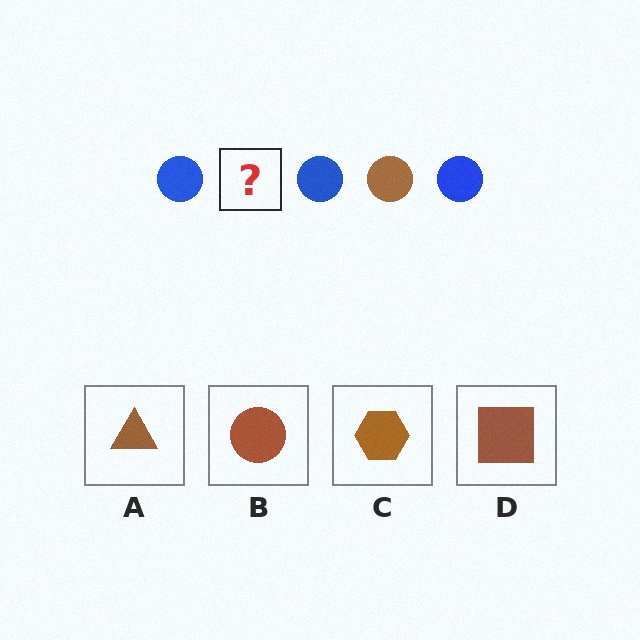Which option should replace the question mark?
Option B.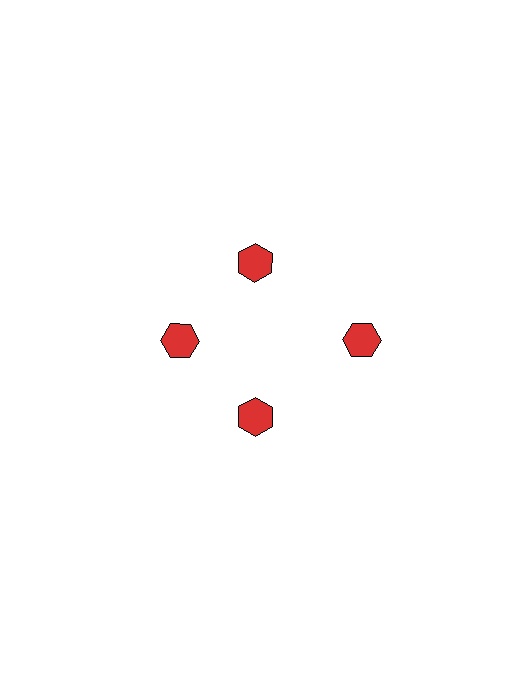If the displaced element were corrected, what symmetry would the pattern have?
It would have 4-fold rotational symmetry — the pattern would map onto itself every 90 degrees.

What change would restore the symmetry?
The symmetry would be restored by moving it inward, back onto the ring so that all 4 hexagons sit at equal angles and equal distance from the center.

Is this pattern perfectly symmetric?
No. The 4 red hexagons are arranged in a ring, but one element near the 3 o'clock position is pushed outward from the center, breaking the 4-fold rotational symmetry.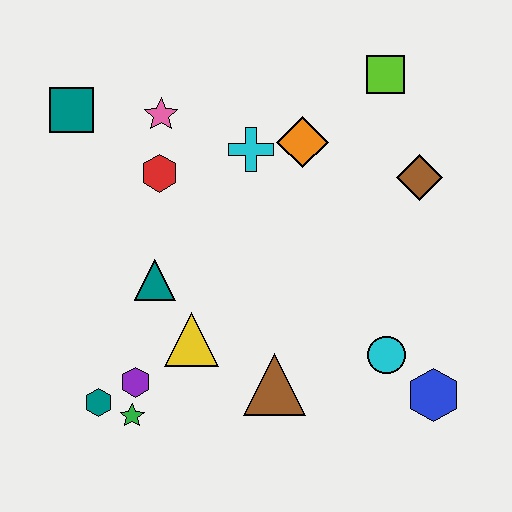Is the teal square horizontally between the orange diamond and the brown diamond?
No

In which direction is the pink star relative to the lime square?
The pink star is to the left of the lime square.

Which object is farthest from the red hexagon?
The blue hexagon is farthest from the red hexagon.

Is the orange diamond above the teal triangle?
Yes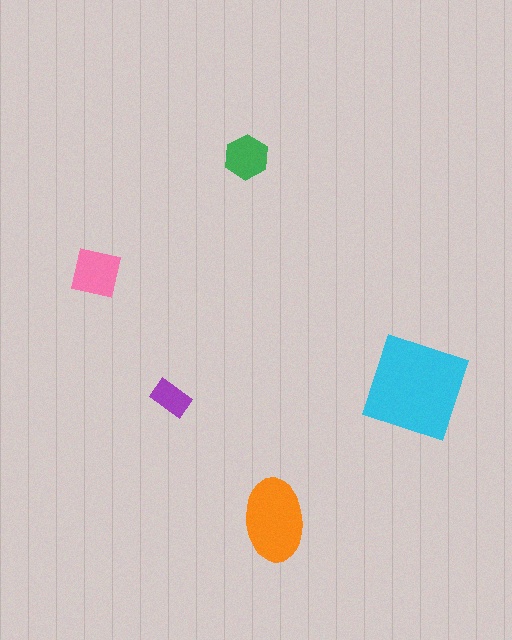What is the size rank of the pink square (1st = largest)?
3rd.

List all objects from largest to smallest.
The cyan square, the orange ellipse, the pink square, the green hexagon, the purple rectangle.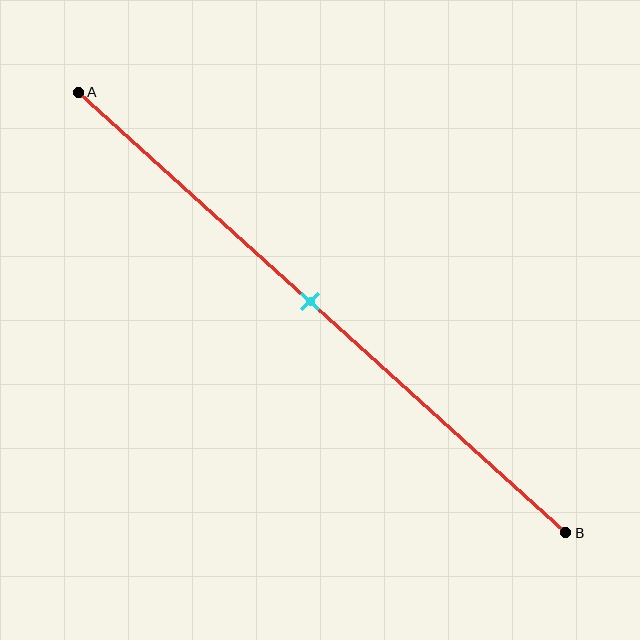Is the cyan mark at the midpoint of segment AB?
Yes, the mark is approximately at the midpoint.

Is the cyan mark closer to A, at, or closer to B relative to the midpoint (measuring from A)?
The cyan mark is approximately at the midpoint of segment AB.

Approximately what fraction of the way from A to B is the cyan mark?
The cyan mark is approximately 50% of the way from A to B.